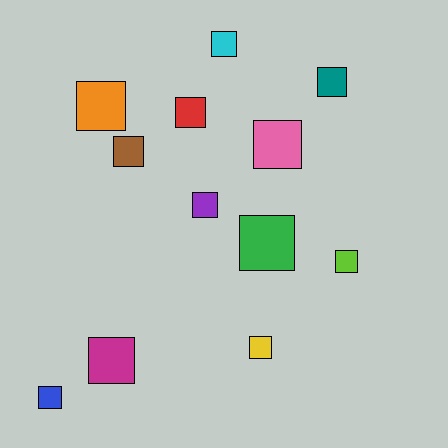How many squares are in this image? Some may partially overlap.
There are 12 squares.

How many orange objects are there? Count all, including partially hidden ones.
There is 1 orange object.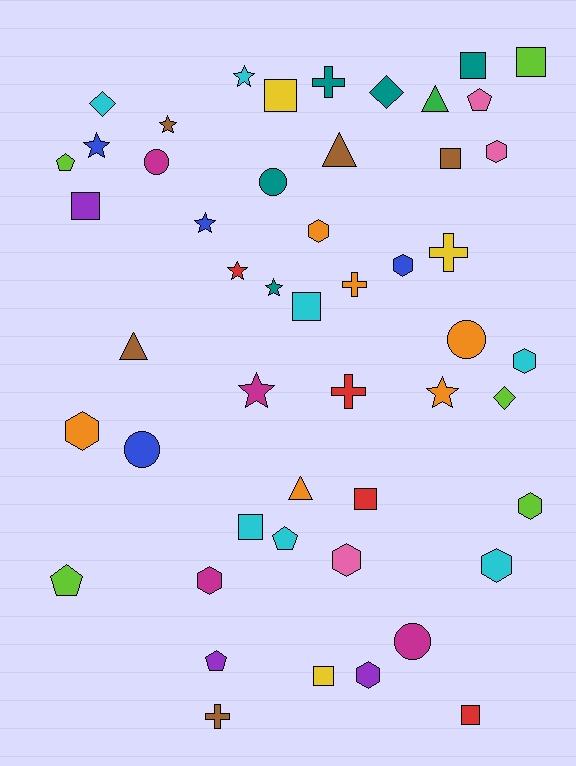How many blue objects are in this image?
There are 4 blue objects.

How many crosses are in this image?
There are 5 crosses.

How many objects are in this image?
There are 50 objects.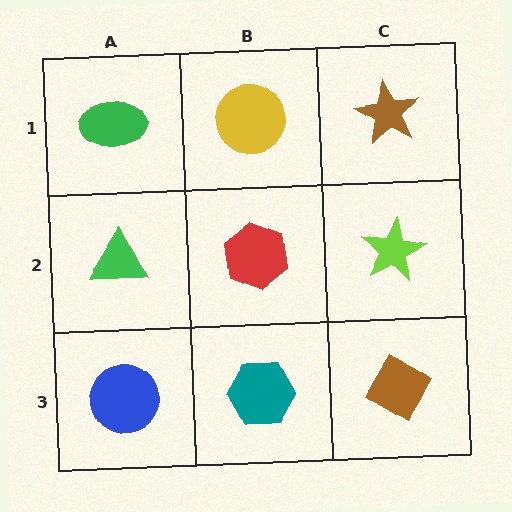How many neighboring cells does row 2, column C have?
3.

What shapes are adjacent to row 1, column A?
A green triangle (row 2, column A), a yellow circle (row 1, column B).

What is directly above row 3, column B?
A red hexagon.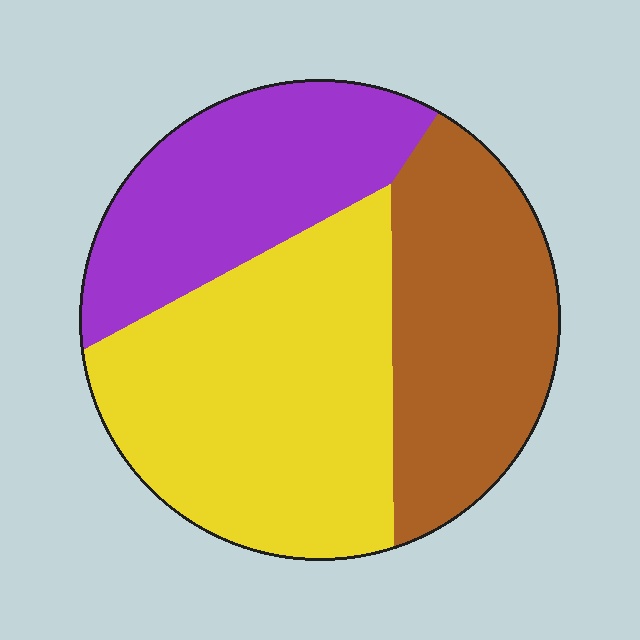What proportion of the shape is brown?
Brown covers about 30% of the shape.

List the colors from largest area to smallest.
From largest to smallest: yellow, brown, purple.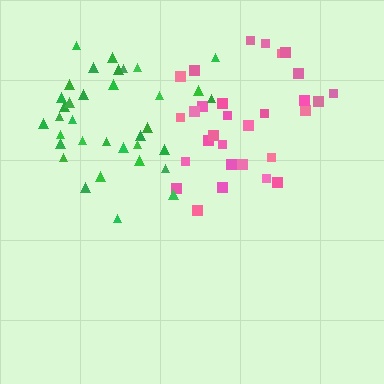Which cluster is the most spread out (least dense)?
Green.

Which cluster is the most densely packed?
Pink.